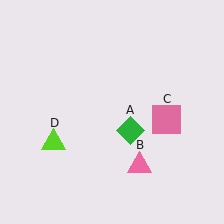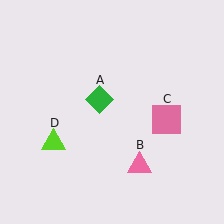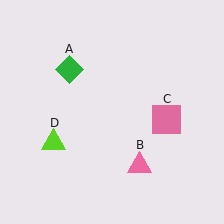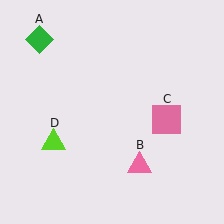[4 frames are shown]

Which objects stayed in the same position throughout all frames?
Pink triangle (object B) and pink square (object C) and lime triangle (object D) remained stationary.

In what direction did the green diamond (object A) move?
The green diamond (object A) moved up and to the left.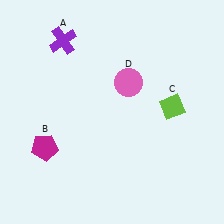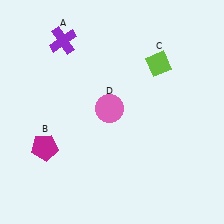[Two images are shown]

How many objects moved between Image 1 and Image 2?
2 objects moved between the two images.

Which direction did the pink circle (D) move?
The pink circle (D) moved down.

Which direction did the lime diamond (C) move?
The lime diamond (C) moved up.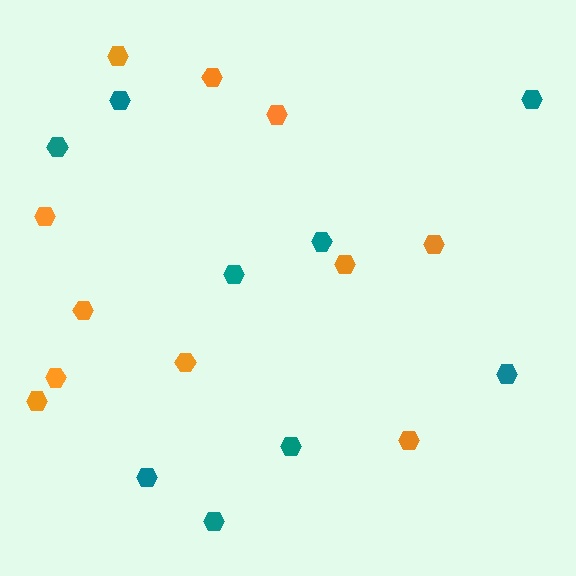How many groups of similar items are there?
There are 2 groups: one group of orange hexagons (11) and one group of teal hexagons (9).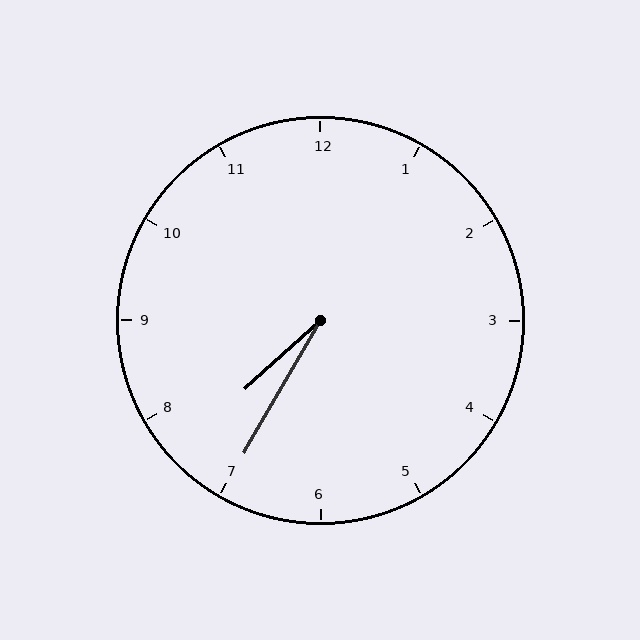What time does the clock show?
7:35.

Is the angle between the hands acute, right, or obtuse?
It is acute.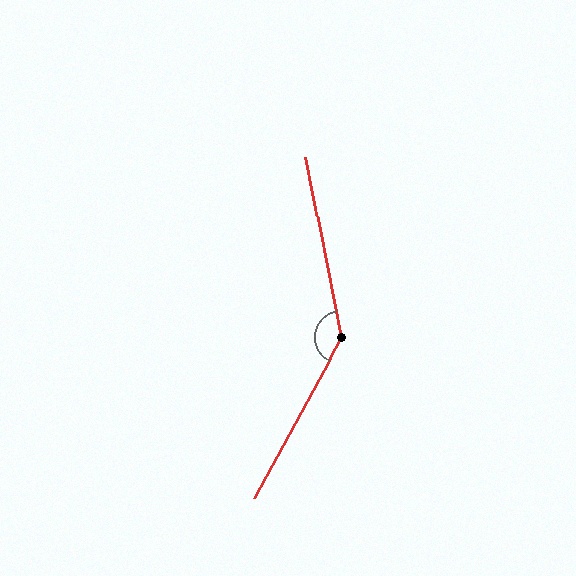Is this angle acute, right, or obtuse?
It is obtuse.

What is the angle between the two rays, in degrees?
Approximately 141 degrees.